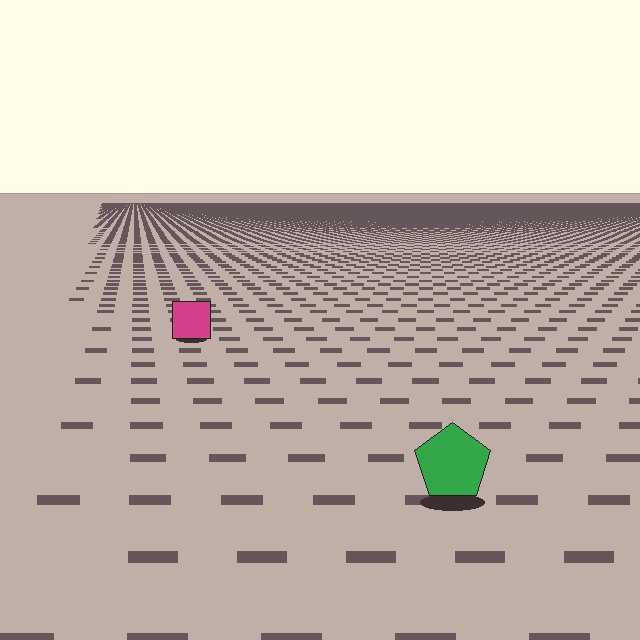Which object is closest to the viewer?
The green pentagon is closest. The texture marks near it are larger and more spread out.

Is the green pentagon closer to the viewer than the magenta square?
Yes. The green pentagon is closer — you can tell from the texture gradient: the ground texture is coarser near it.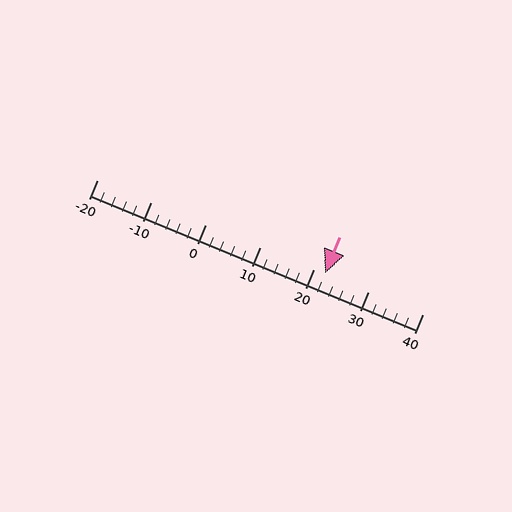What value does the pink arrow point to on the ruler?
The pink arrow points to approximately 22.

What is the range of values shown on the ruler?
The ruler shows values from -20 to 40.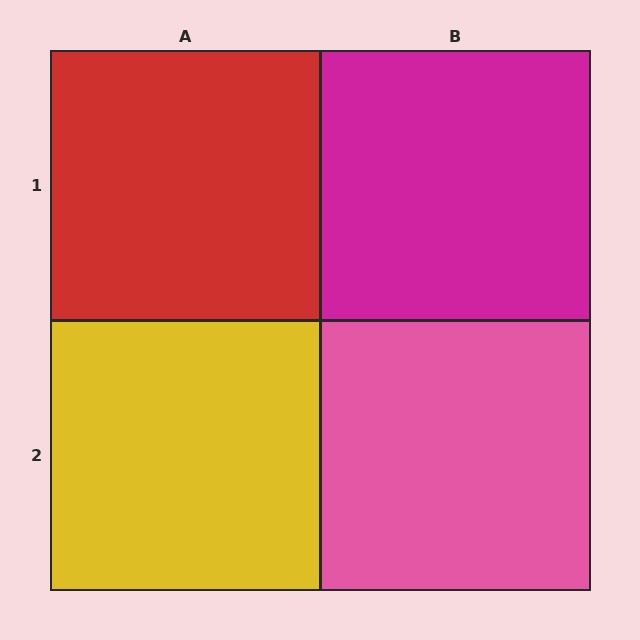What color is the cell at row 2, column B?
Pink.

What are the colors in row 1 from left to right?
Red, magenta.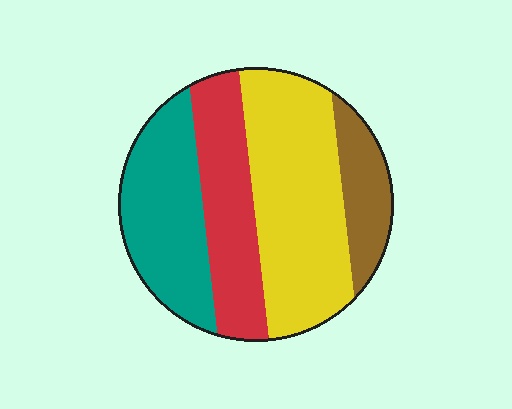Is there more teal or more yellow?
Yellow.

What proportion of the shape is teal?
Teal covers 26% of the shape.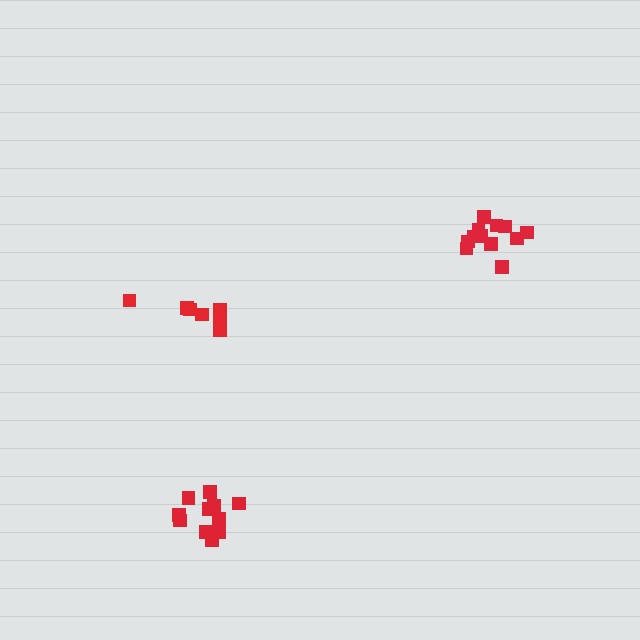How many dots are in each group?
Group 1: 7 dots, Group 2: 12 dots, Group 3: 11 dots (30 total).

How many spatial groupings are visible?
There are 3 spatial groupings.